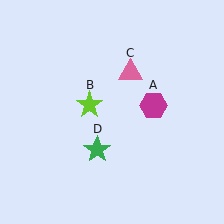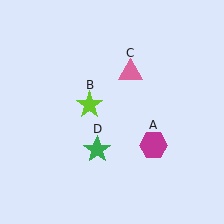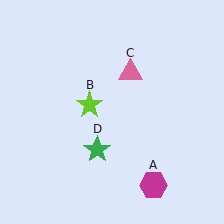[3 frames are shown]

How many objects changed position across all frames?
1 object changed position: magenta hexagon (object A).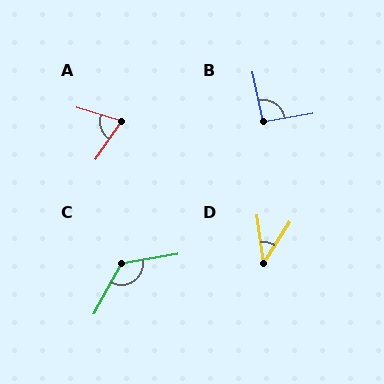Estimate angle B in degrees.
Approximately 92 degrees.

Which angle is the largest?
C, at approximately 129 degrees.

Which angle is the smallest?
D, at approximately 41 degrees.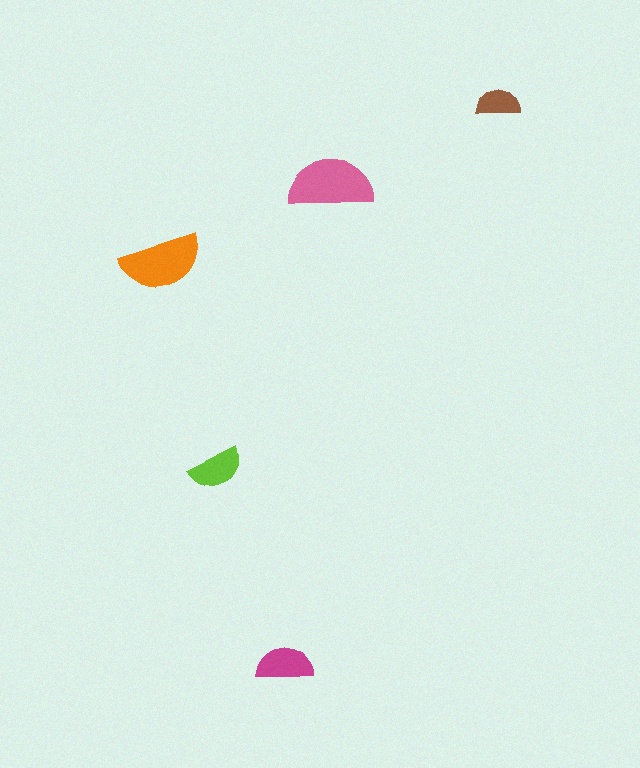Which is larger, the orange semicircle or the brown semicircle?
The orange one.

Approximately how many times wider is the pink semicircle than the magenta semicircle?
About 1.5 times wider.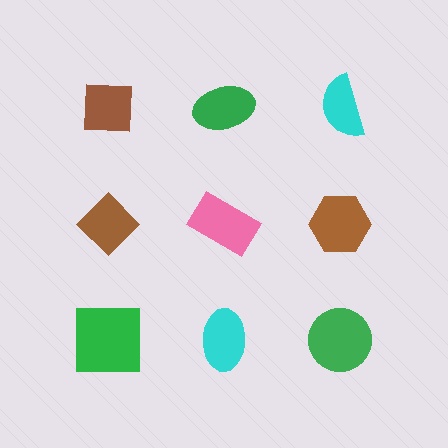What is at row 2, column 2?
A pink rectangle.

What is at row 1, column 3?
A cyan semicircle.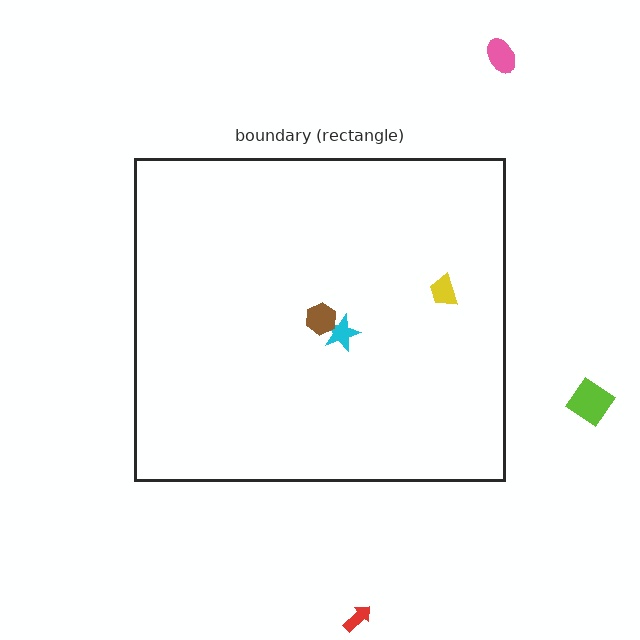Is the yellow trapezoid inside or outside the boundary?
Inside.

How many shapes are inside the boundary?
3 inside, 3 outside.